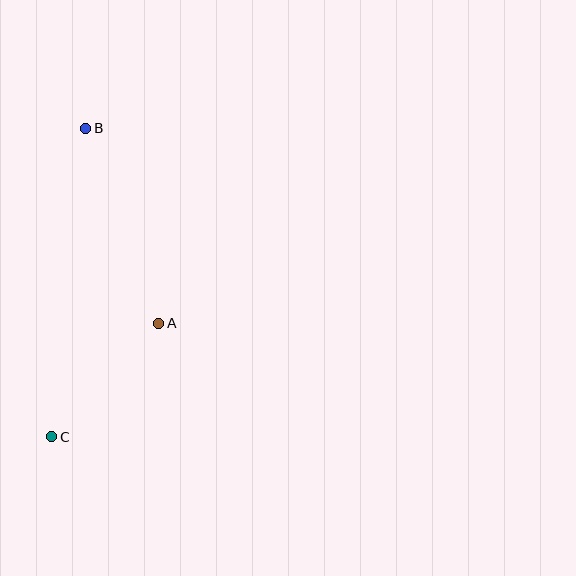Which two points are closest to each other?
Points A and C are closest to each other.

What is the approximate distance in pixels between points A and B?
The distance between A and B is approximately 208 pixels.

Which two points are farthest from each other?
Points B and C are farthest from each other.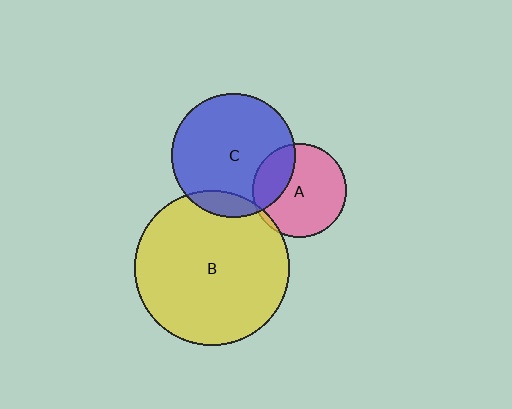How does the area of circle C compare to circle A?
Approximately 1.7 times.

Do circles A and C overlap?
Yes.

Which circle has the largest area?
Circle B (yellow).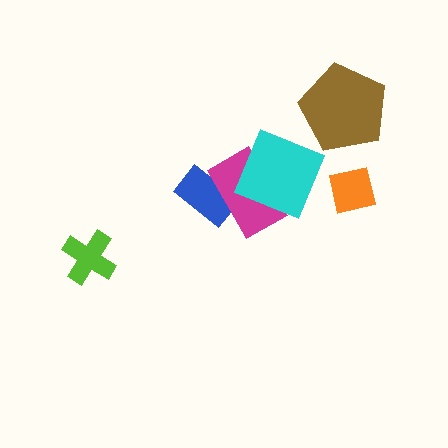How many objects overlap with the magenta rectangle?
2 objects overlap with the magenta rectangle.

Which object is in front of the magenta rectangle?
The cyan diamond is in front of the magenta rectangle.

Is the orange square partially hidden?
No, no other shape covers it.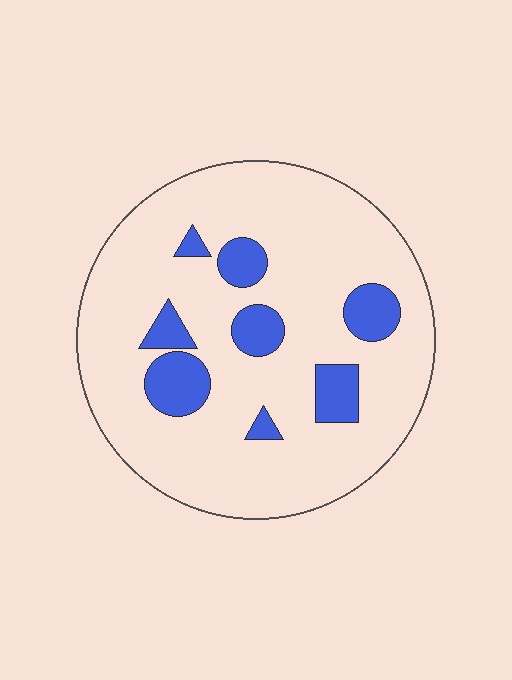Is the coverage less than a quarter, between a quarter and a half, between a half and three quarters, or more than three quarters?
Less than a quarter.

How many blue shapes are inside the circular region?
8.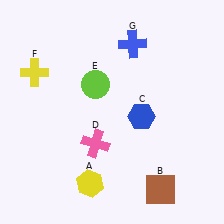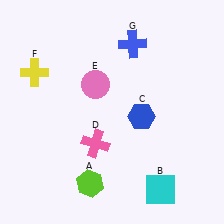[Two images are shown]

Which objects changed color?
A changed from yellow to lime. B changed from brown to cyan. E changed from lime to pink.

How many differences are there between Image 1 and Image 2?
There are 3 differences between the two images.